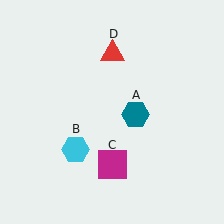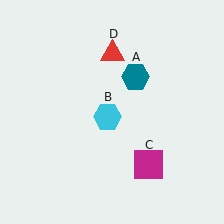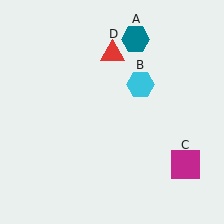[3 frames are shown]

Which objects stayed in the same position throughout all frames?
Red triangle (object D) remained stationary.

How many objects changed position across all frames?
3 objects changed position: teal hexagon (object A), cyan hexagon (object B), magenta square (object C).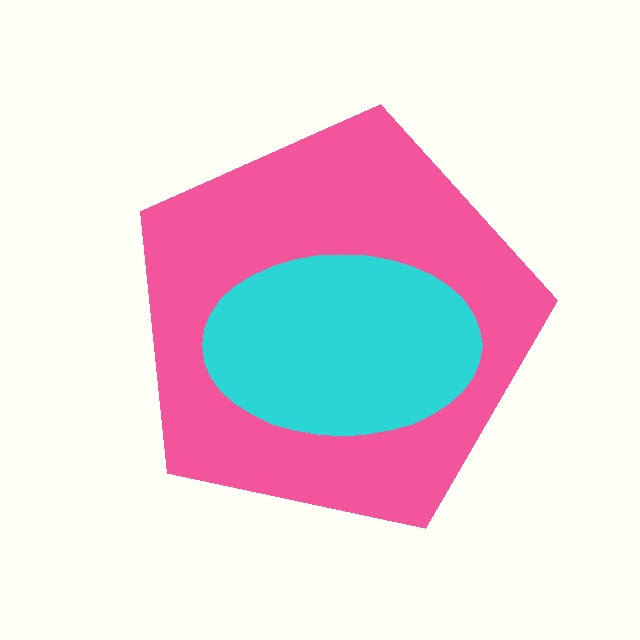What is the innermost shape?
The cyan ellipse.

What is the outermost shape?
The pink pentagon.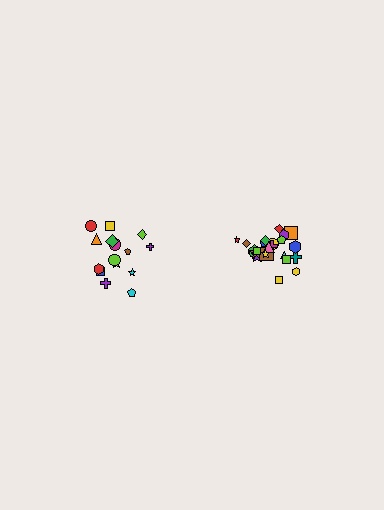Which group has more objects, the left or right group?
The right group.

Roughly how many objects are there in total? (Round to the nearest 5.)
Roughly 40 objects in total.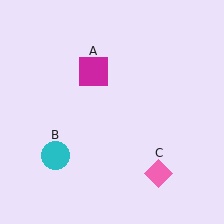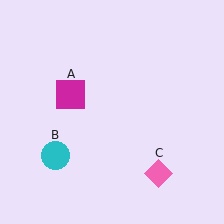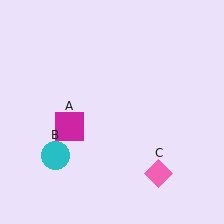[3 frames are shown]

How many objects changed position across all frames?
1 object changed position: magenta square (object A).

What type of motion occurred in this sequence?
The magenta square (object A) rotated counterclockwise around the center of the scene.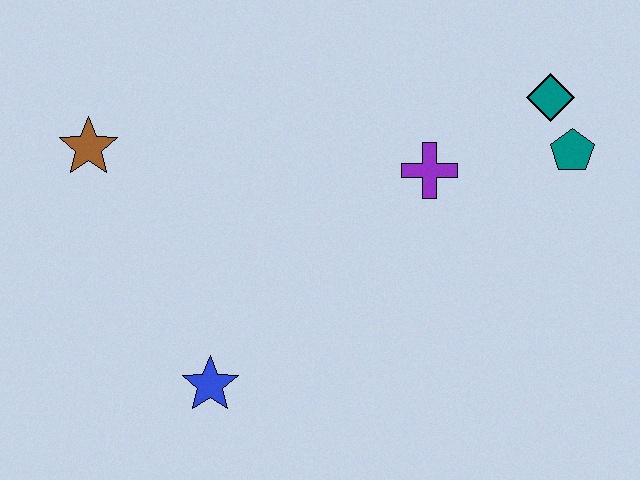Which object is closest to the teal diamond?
The teal pentagon is closest to the teal diamond.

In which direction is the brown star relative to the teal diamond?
The brown star is to the left of the teal diamond.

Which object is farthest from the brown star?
The teal pentagon is farthest from the brown star.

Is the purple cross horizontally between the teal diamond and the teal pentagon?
No